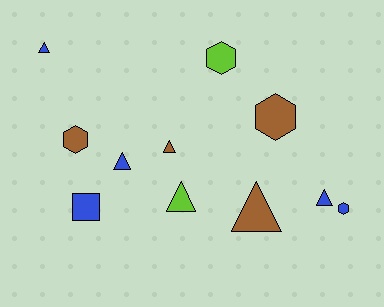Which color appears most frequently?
Blue, with 5 objects.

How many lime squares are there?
There are no lime squares.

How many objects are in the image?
There are 11 objects.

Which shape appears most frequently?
Triangle, with 6 objects.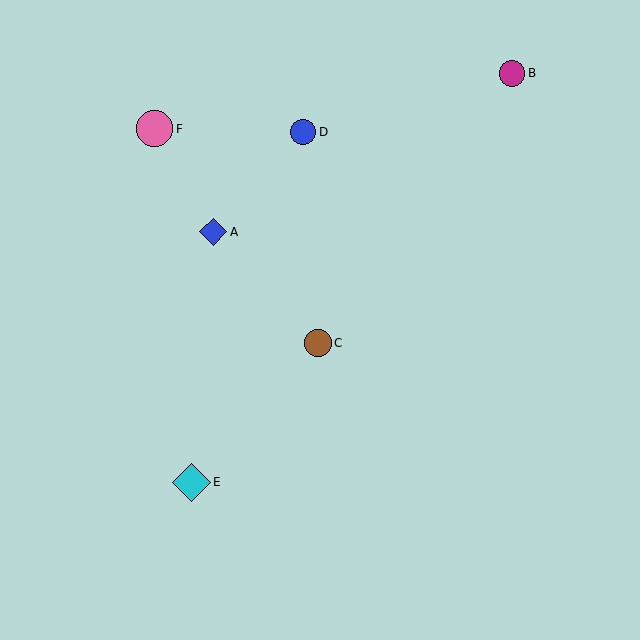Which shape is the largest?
The cyan diamond (labeled E) is the largest.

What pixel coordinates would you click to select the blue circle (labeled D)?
Click at (303, 132) to select the blue circle D.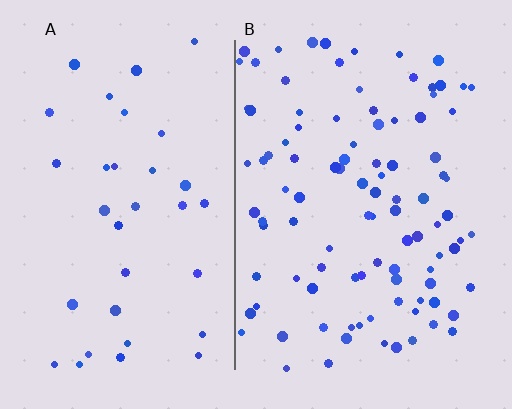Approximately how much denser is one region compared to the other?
Approximately 2.8× — region B over region A.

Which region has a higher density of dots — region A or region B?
B (the right).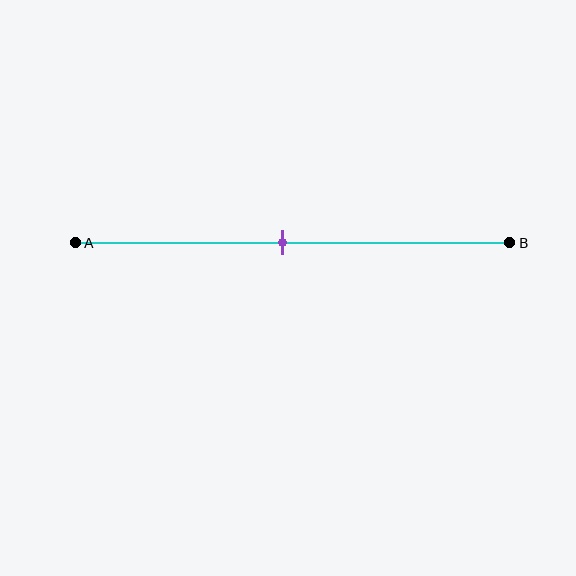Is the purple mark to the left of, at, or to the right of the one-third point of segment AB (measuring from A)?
The purple mark is to the right of the one-third point of segment AB.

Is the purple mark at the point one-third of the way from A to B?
No, the mark is at about 50% from A, not at the 33% one-third point.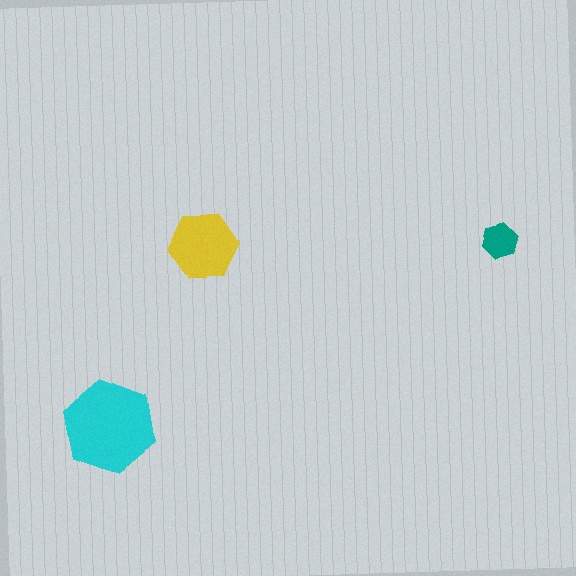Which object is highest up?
The yellow hexagon is topmost.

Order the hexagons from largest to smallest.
the cyan one, the yellow one, the teal one.